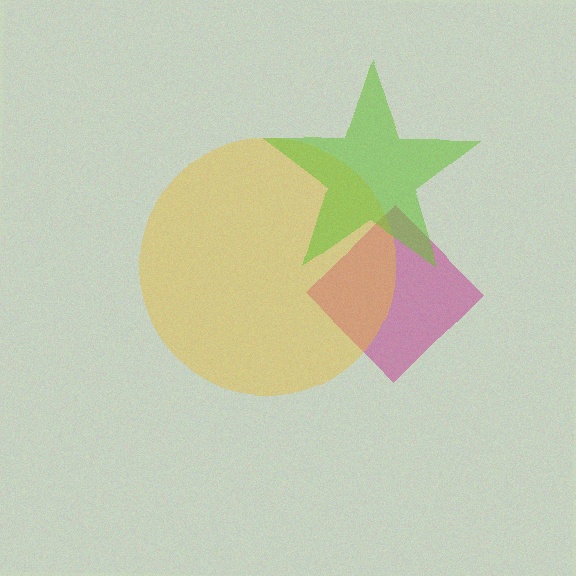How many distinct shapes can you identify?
There are 3 distinct shapes: a magenta diamond, a yellow circle, a lime star.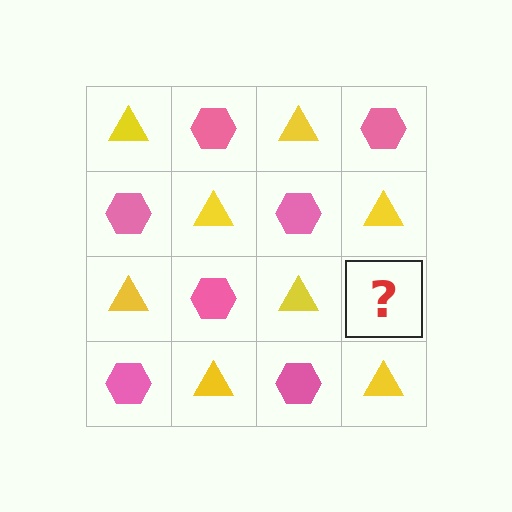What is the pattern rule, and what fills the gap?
The rule is that it alternates yellow triangle and pink hexagon in a checkerboard pattern. The gap should be filled with a pink hexagon.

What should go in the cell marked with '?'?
The missing cell should contain a pink hexagon.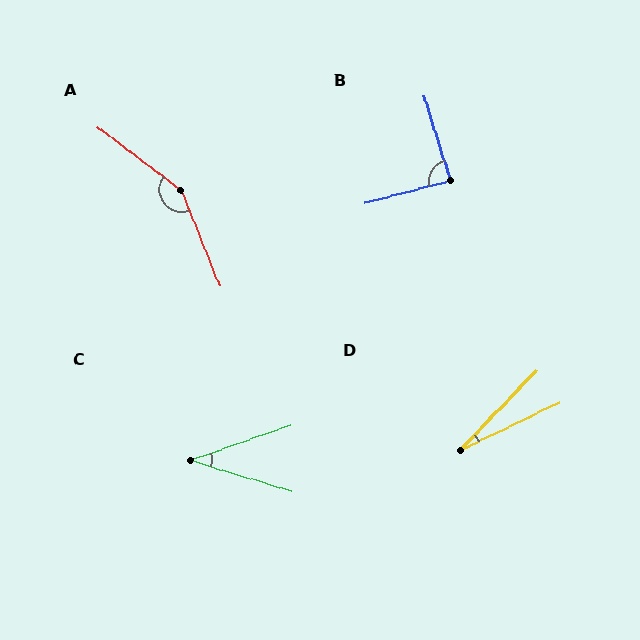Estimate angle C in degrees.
Approximately 36 degrees.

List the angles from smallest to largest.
D (20°), C (36°), B (88°), A (149°).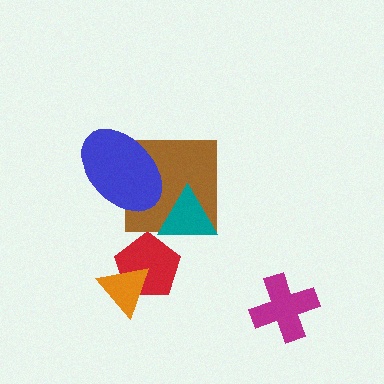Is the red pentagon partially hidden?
Yes, it is partially covered by another shape.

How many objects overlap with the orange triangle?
1 object overlaps with the orange triangle.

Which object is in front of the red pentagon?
The orange triangle is in front of the red pentagon.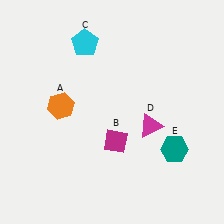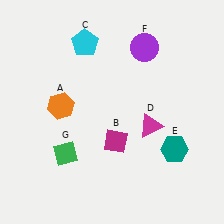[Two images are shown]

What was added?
A purple circle (F), a green diamond (G) were added in Image 2.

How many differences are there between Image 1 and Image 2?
There are 2 differences between the two images.